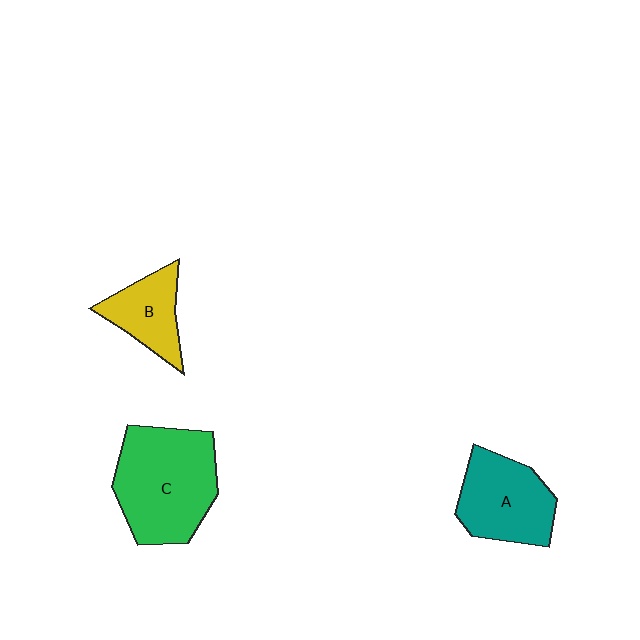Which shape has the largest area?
Shape C (green).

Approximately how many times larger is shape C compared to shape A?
Approximately 1.4 times.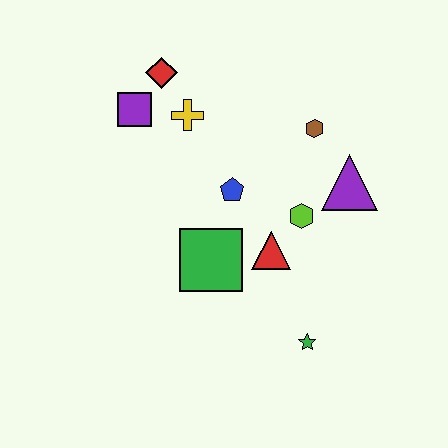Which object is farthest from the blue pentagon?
The green star is farthest from the blue pentagon.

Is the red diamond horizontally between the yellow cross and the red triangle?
No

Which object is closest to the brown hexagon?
The purple triangle is closest to the brown hexagon.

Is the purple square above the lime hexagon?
Yes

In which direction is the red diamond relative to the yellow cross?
The red diamond is above the yellow cross.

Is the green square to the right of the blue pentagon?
No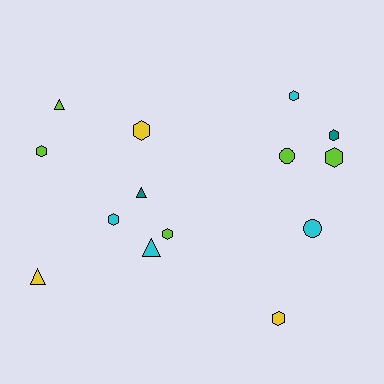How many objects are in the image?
There are 14 objects.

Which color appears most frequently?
Lime, with 5 objects.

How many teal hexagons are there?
There is 1 teal hexagon.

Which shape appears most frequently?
Hexagon, with 8 objects.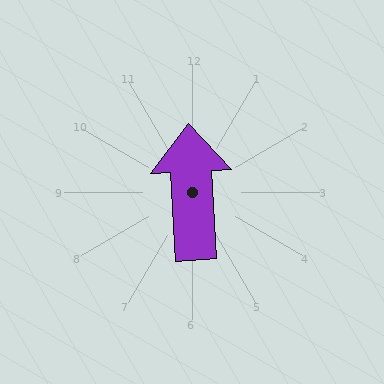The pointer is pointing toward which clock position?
Roughly 12 o'clock.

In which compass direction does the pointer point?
North.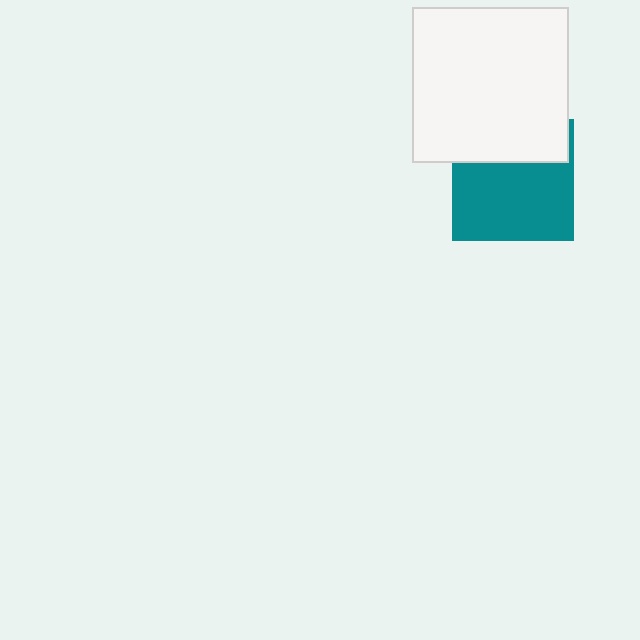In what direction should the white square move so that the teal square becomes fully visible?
The white square should move up. That is the shortest direction to clear the overlap and leave the teal square fully visible.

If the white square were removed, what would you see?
You would see the complete teal square.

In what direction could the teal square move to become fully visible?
The teal square could move down. That would shift it out from behind the white square entirely.